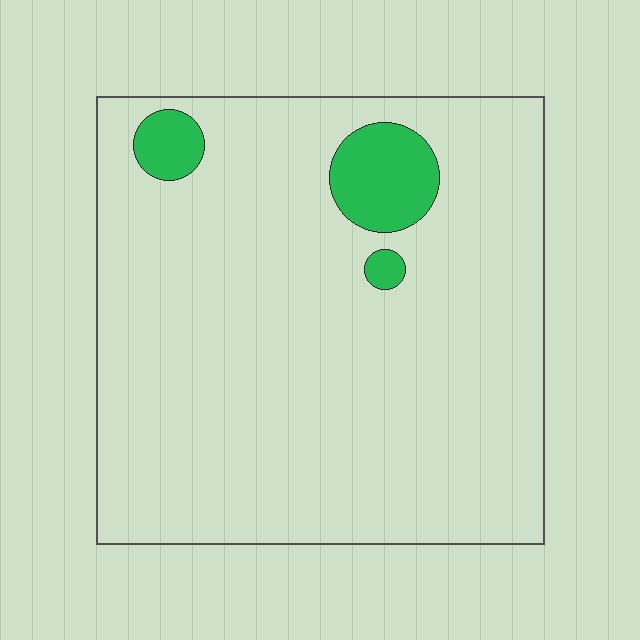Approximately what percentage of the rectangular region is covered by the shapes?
Approximately 5%.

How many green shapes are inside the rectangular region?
3.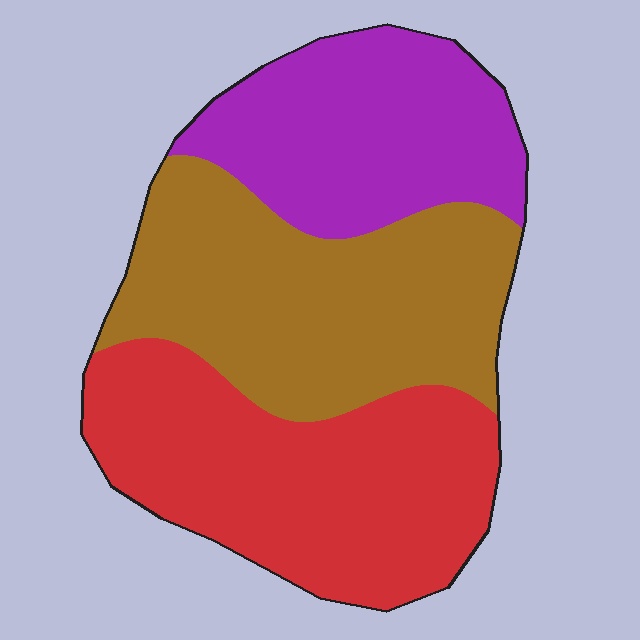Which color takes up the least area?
Purple, at roughly 25%.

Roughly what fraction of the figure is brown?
Brown takes up between a third and a half of the figure.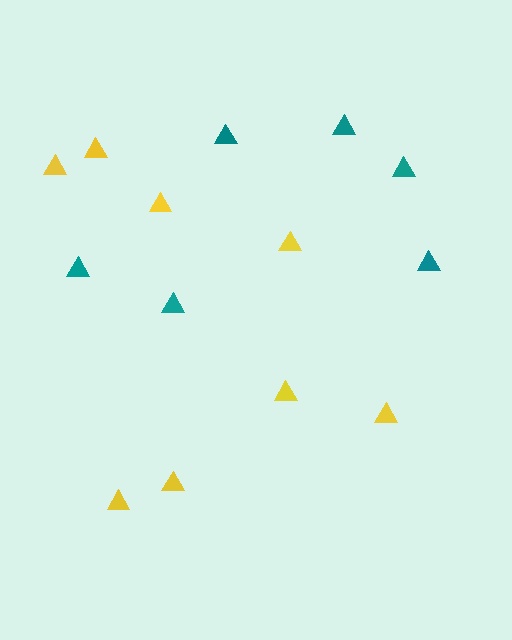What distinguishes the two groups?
There are 2 groups: one group of yellow triangles (8) and one group of teal triangles (6).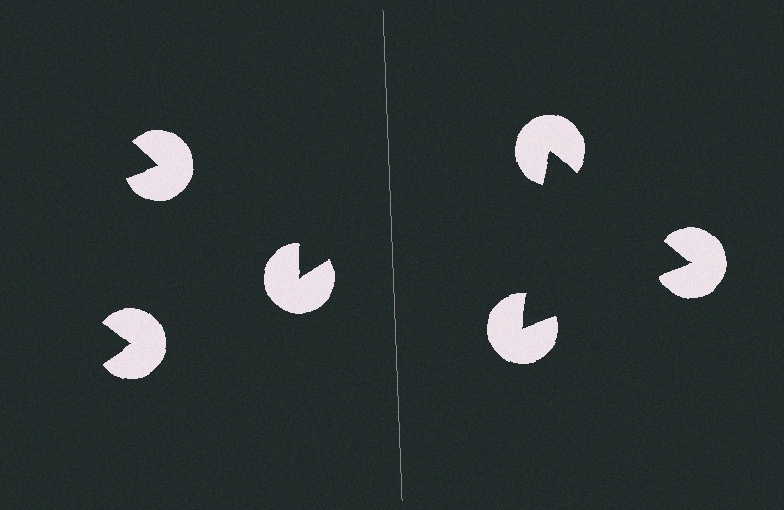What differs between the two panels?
The pac-man discs are positioned identically on both sides; only the wedge orientations differ. On the right they align to a triangle; on the left they are misaligned.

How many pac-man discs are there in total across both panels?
6 — 3 on each side.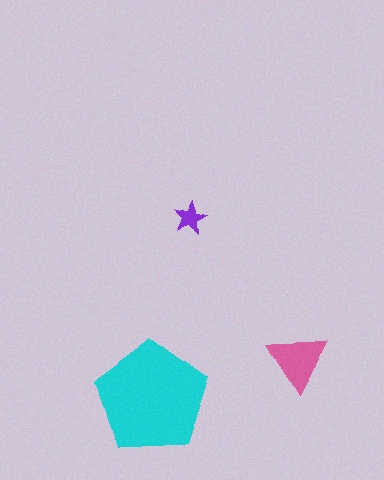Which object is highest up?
The purple star is topmost.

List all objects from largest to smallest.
The cyan pentagon, the pink triangle, the purple star.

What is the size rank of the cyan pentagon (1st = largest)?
1st.